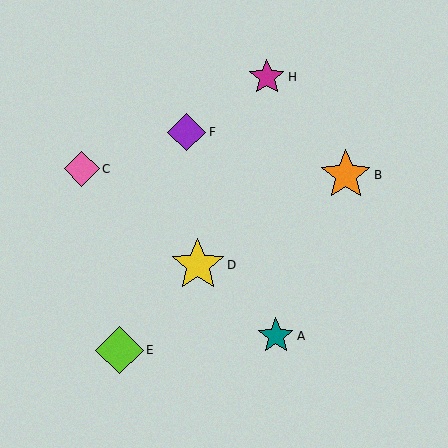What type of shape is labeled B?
Shape B is an orange star.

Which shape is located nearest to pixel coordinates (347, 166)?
The orange star (labeled B) at (346, 175) is nearest to that location.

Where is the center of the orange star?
The center of the orange star is at (346, 175).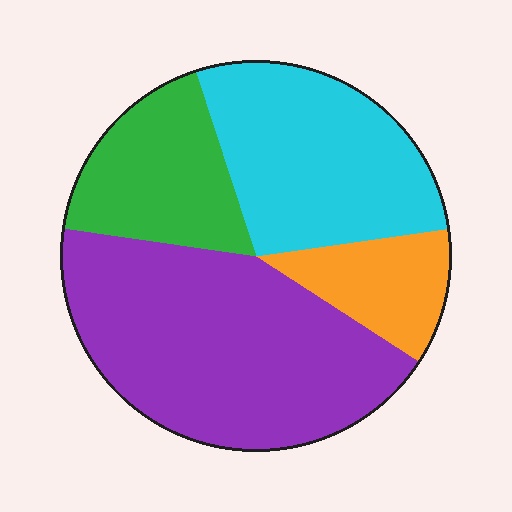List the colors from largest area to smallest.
From largest to smallest: purple, cyan, green, orange.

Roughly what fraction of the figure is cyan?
Cyan takes up about one quarter (1/4) of the figure.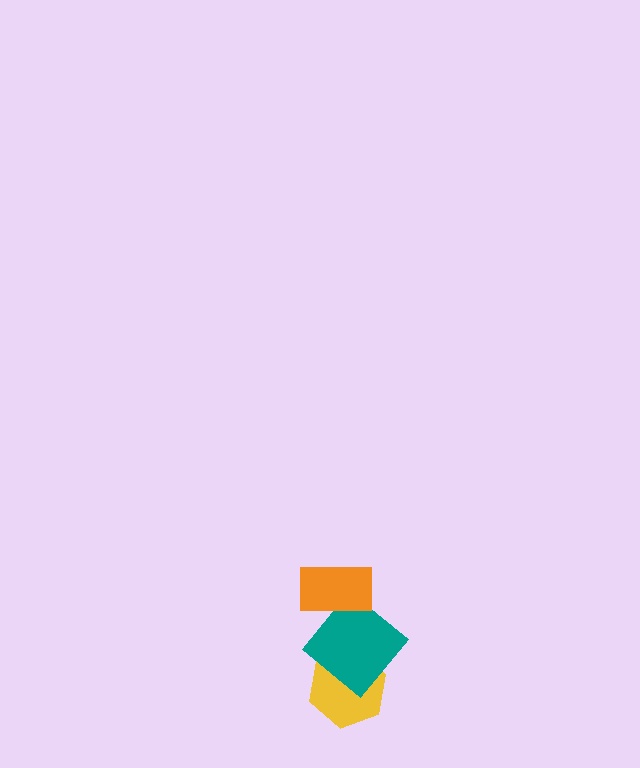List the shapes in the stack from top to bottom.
From top to bottom: the orange rectangle, the teal diamond, the yellow hexagon.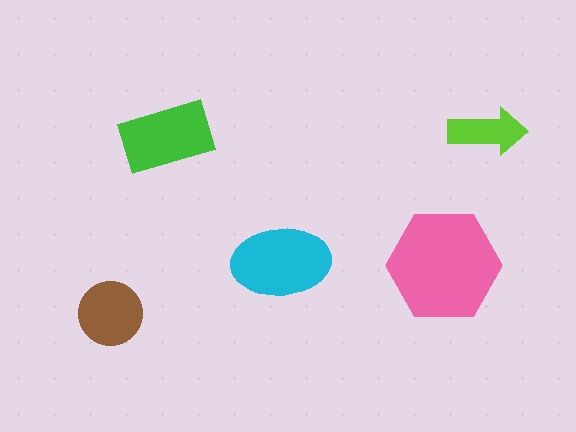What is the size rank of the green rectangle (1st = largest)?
3rd.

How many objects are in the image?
There are 5 objects in the image.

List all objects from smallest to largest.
The lime arrow, the brown circle, the green rectangle, the cyan ellipse, the pink hexagon.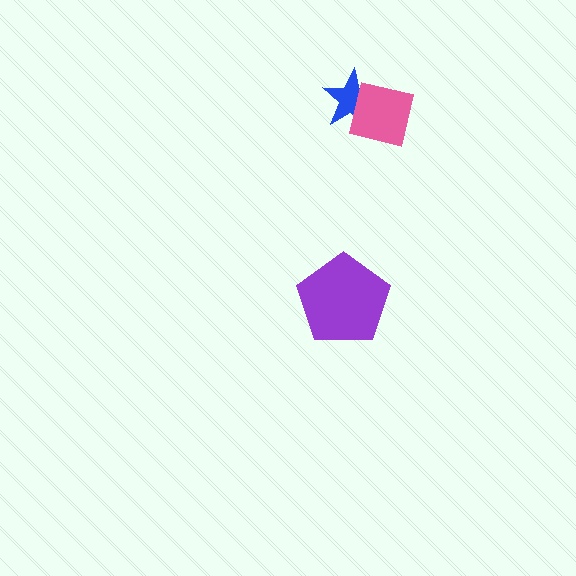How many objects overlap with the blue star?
1 object overlaps with the blue star.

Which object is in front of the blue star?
The pink square is in front of the blue star.